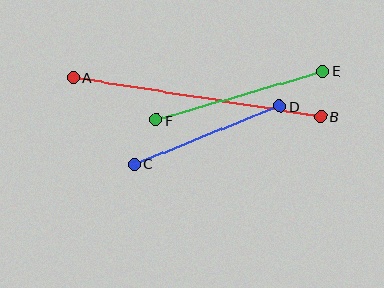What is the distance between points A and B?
The distance is approximately 250 pixels.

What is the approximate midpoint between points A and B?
The midpoint is at approximately (197, 97) pixels.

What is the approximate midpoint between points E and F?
The midpoint is at approximately (240, 96) pixels.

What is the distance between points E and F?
The distance is approximately 174 pixels.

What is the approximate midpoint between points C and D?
The midpoint is at approximately (206, 135) pixels.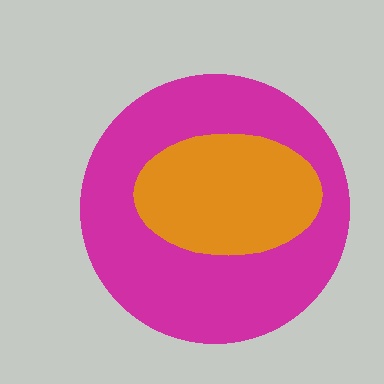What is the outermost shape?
The magenta circle.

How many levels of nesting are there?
2.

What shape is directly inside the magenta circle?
The orange ellipse.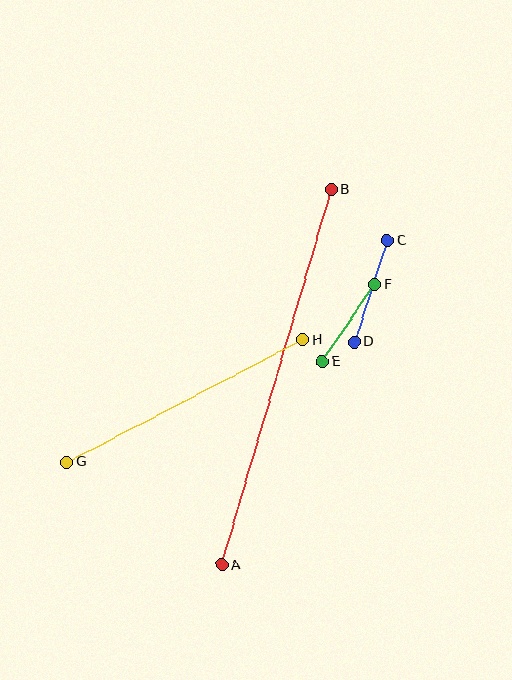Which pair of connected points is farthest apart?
Points A and B are farthest apart.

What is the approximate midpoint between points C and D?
The midpoint is at approximately (371, 291) pixels.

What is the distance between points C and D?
The distance is approximately 106 pixels.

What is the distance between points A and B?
The distance is approximately 391 pixels.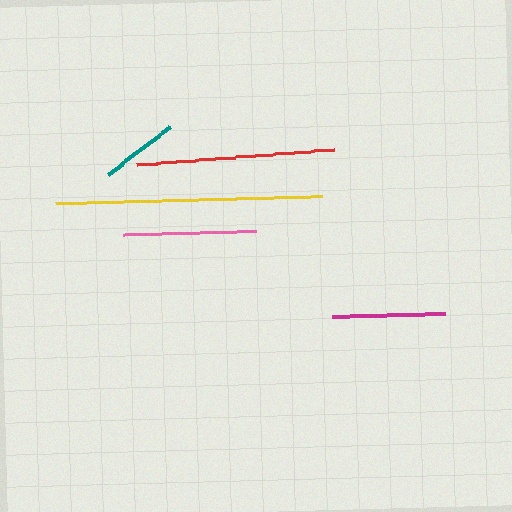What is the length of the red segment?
The red segment is approximately 198 pixels long.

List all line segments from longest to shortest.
From longest to shortest: yellow, red, pink, magenta, teal.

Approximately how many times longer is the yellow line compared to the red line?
The yellow line is approximately 1.4 times the length of the red line.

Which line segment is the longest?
The yellow line is the longest at approximately 267 pixels.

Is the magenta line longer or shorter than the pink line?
The pink line is longer than the magenta line.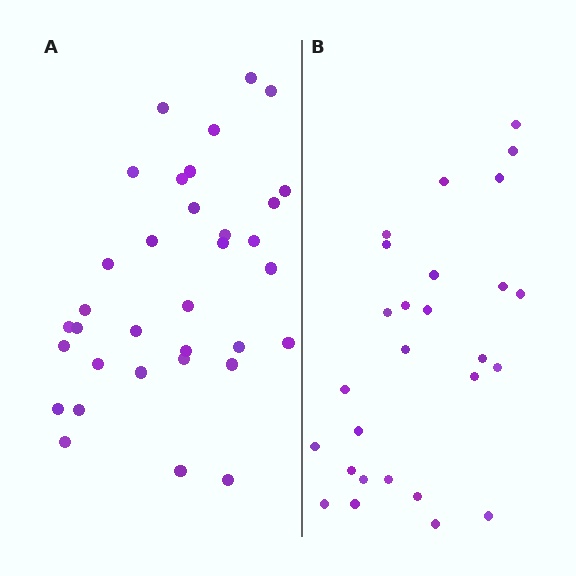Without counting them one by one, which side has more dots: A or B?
Region A (the left region) has more dots.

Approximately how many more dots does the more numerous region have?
Region A has roughly 8 or so more dots than region B.